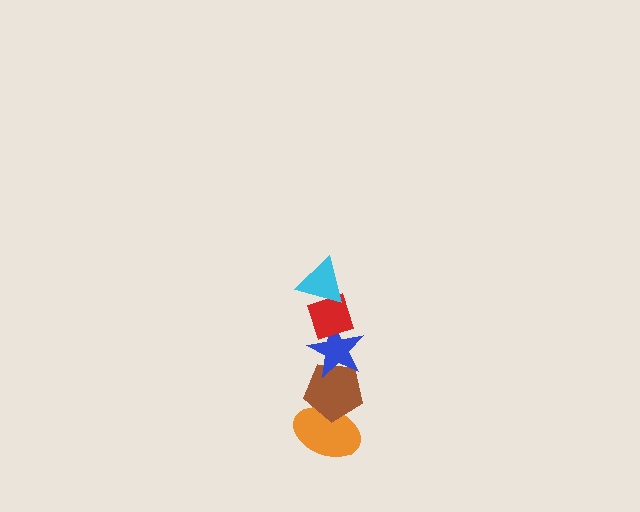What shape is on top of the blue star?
The red diamond is on top of the blue star.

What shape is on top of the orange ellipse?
The brown pentagon is on top of the orange ellipse.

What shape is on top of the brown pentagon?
The blue star is on top of the brown pentagon.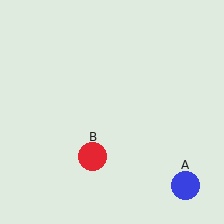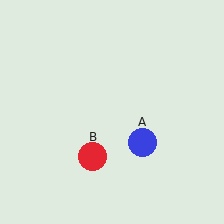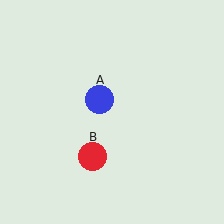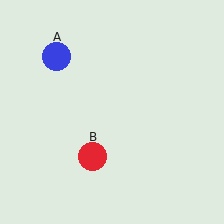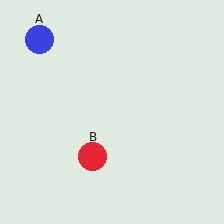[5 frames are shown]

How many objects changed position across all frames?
1 object changed position: blue circle (object A).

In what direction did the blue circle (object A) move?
The blue circle (object A) moved up and to the left.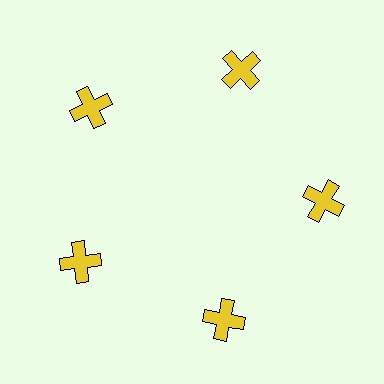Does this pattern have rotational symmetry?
Yes, this pattern has 5-fold rotational symmetry. It looks the same after rotating 72 degrees around the center.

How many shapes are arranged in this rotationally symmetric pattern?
There are 5 shapes, arranged in 5 groups of 1.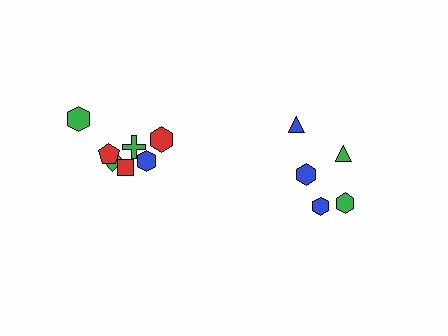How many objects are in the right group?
There are 5 objects.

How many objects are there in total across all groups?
There are 12 objects.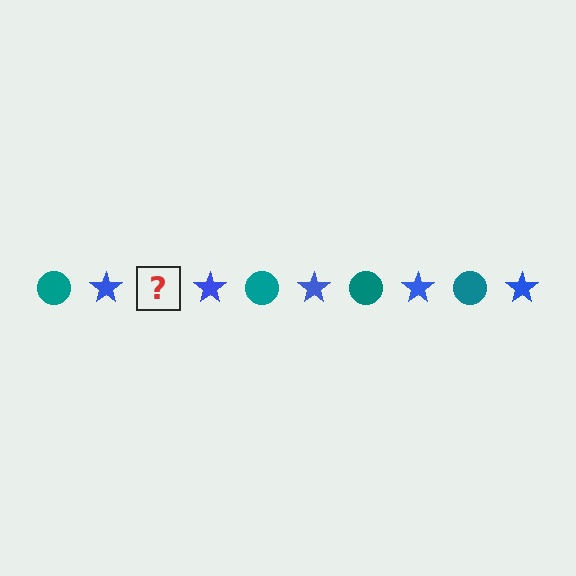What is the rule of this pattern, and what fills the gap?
The rule is that the pattern alternates between teal circle and blue star. The gap should be filled with a teal circle.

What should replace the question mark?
The question mark should be replaced with a teal circle.